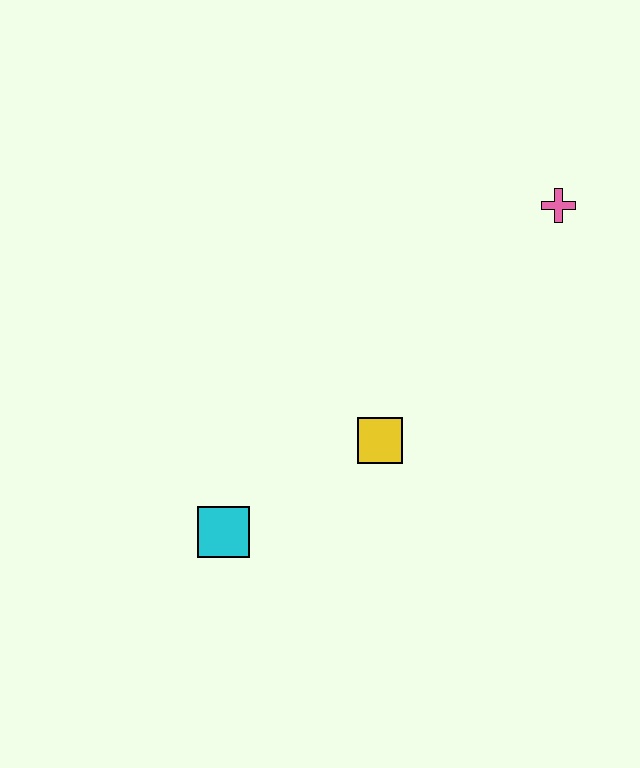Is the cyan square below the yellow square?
Yes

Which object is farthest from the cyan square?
The pink cross is farthest from the cyan square.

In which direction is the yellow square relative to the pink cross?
The yellow square is below the pink cross.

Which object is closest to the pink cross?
The yellow square is closest to the pink cross.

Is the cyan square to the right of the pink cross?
No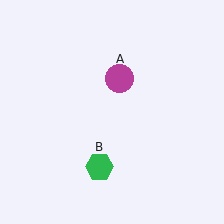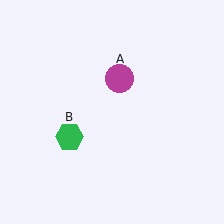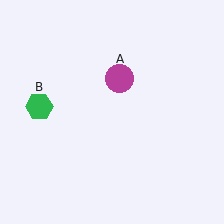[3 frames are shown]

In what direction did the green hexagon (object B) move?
The green hexagon (object B) moved up and to the left.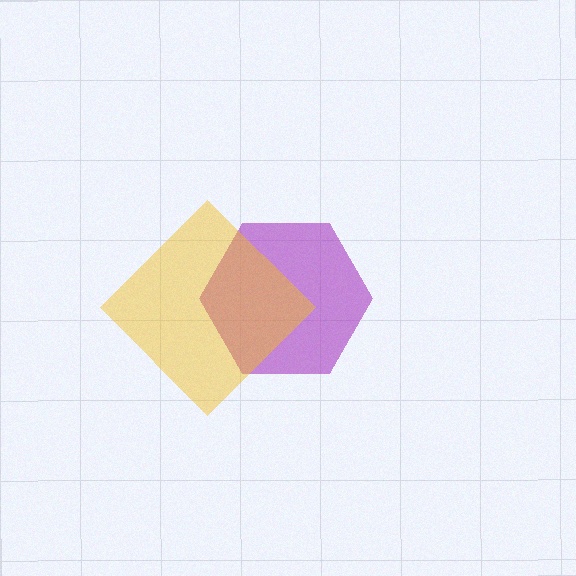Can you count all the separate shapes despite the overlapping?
Yes, there are 2 separate shapes.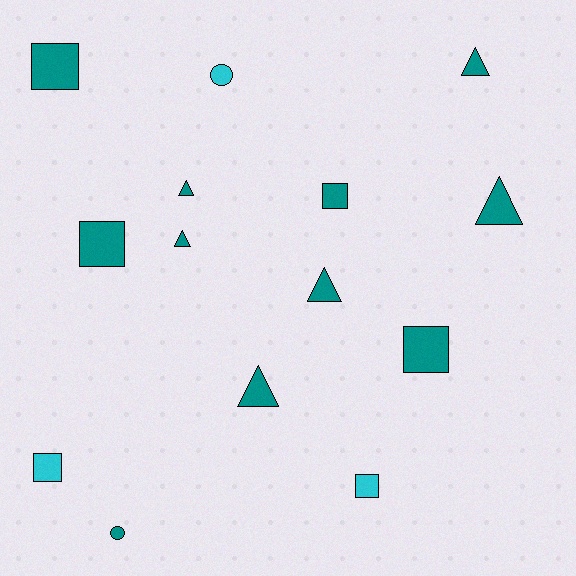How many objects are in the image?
There are 14 objects.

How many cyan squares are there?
There are 2 cyan squares.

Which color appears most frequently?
Teal, with 11 objects.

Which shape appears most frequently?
Square, with 6 objects.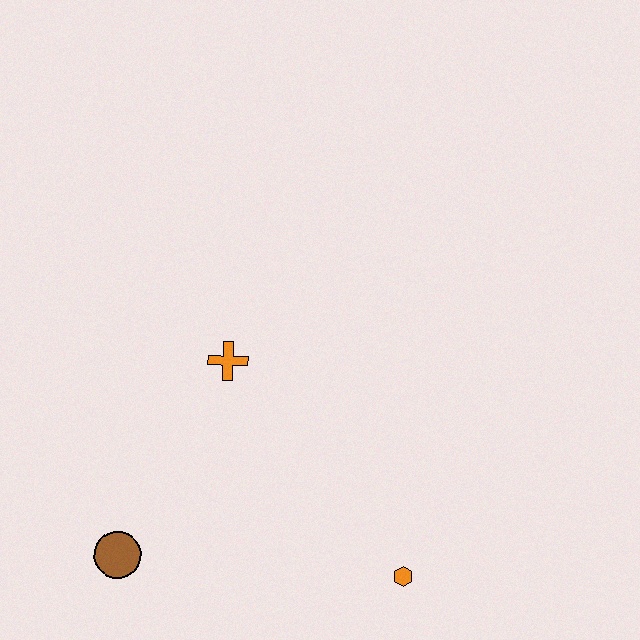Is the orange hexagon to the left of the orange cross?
No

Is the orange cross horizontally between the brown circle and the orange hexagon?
Yes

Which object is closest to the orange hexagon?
The orange cross is closest to the orange hexagon.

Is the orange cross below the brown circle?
No